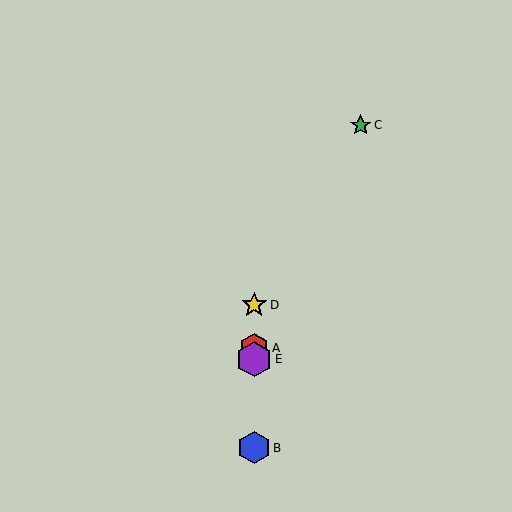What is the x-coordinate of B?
Object B is at x≈254.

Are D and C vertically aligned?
No, D is at x≈254 and C is at x≈361.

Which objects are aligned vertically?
Objects A, B, D, E are aligned vertically.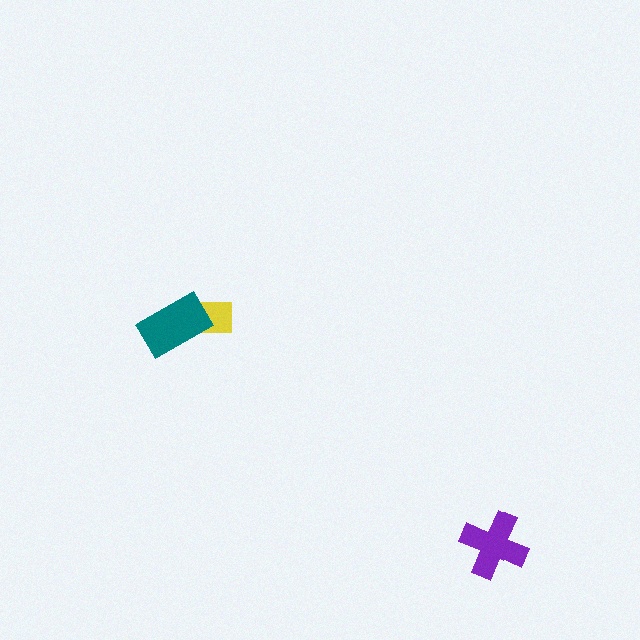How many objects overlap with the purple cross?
0 objects overlap with the purple cross.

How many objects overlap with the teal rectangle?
1 object overlaps with the teal rectangle.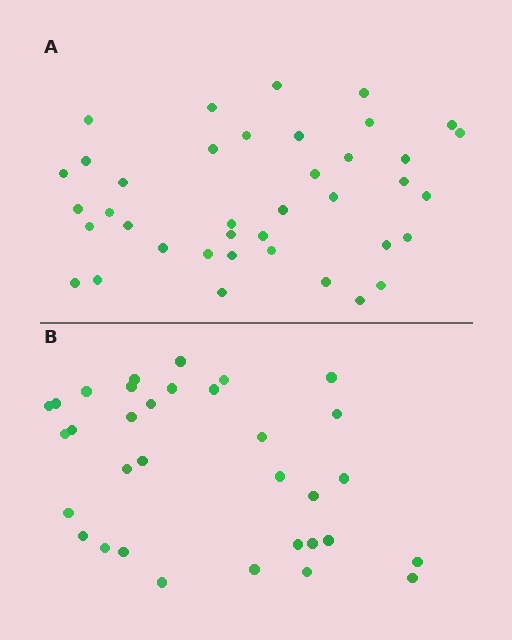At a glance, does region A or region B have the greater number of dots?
Region A (the top region) has more dots.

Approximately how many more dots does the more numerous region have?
Region A has about 6 more dots than region B.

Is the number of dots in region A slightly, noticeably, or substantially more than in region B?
Region A has only slightly more — the two regions are fairly close. The ratio is roughly 1.2 to 1.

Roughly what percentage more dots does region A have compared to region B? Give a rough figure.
About 20% more.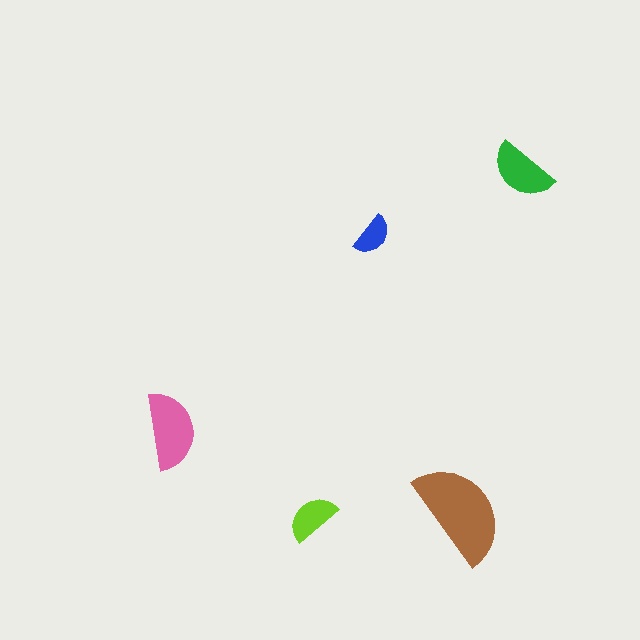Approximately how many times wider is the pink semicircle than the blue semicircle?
About 2 times wider.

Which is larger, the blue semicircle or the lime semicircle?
The lime one.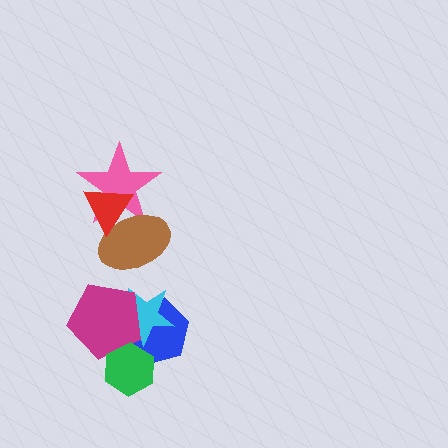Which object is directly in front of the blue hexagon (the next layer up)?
The cyan star is directly in front of the blue hexagon.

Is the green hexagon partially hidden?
No, no other shape covers it.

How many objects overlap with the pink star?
2 objects overlap with the pink star.